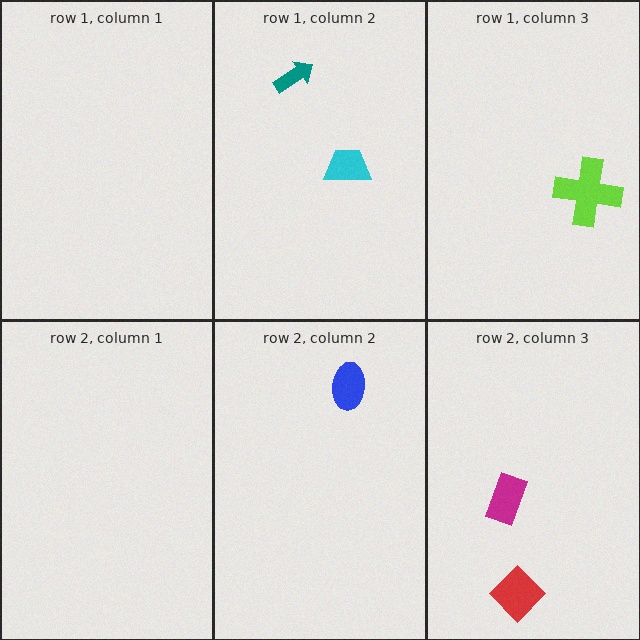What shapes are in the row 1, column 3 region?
The lime cross.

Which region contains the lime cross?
The row 1, column 3 region.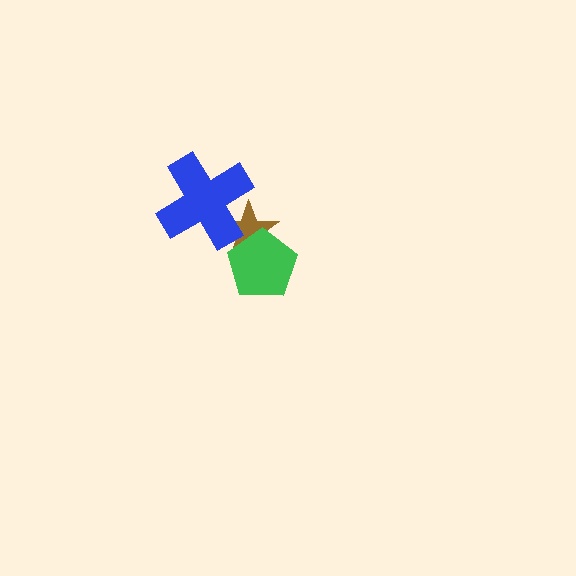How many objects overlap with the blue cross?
1 object overlaps with the blue cross.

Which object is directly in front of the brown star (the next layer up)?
The green pentagon is directly in front of the brown star.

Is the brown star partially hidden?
Yes, it is partially covered by another shape.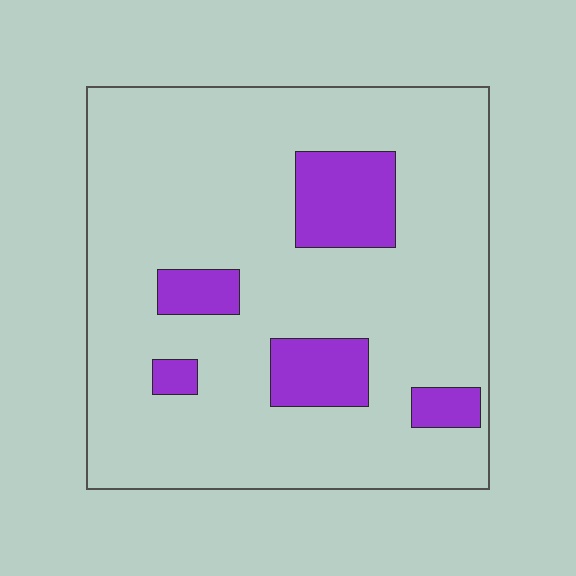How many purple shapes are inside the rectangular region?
5.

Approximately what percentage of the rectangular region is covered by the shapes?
Approximately 15%.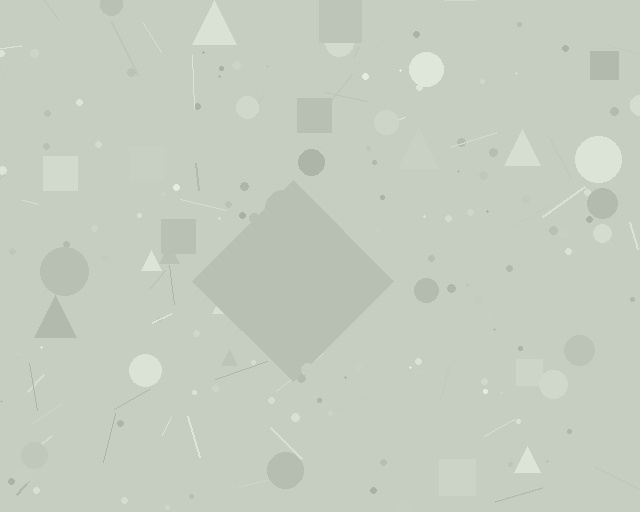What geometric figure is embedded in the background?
A diamond is embedded in the background.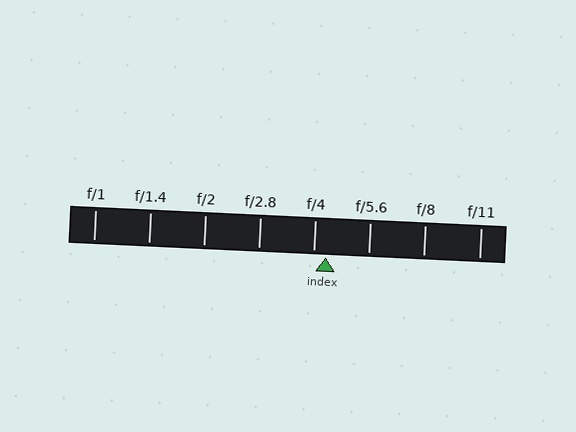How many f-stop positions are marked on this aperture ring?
There are 8 f-stop positions marked.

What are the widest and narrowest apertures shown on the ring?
The widest aperture shown is f/1 and the narrowest is f/11.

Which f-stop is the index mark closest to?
The index mark is closest to f/4.